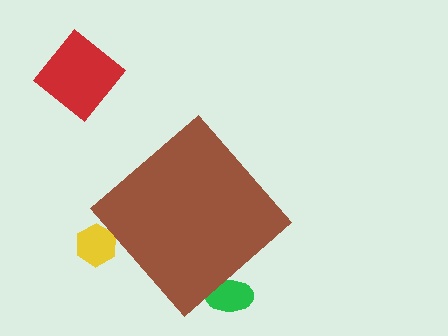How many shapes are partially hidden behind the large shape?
2 shapes are partially hidden.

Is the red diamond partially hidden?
No, the red diamond is fully visible.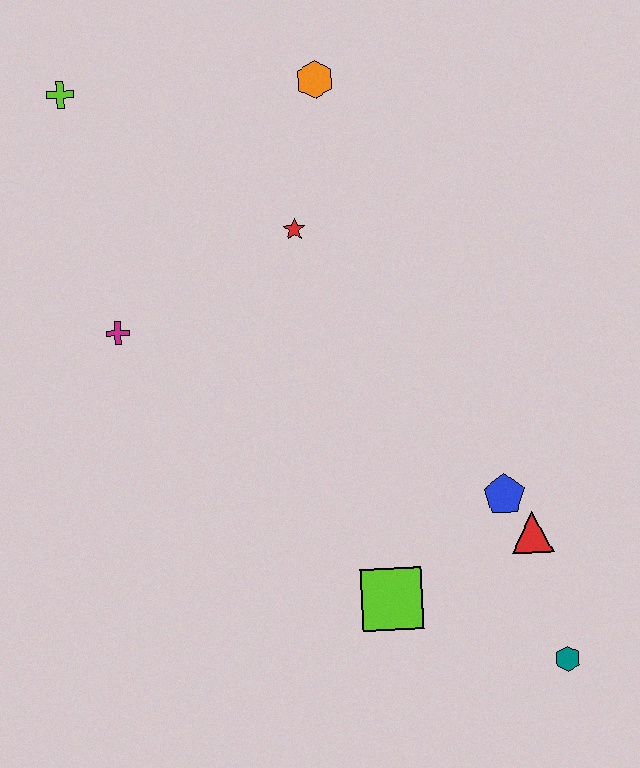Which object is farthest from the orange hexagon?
The teal hexagon is farthest from the orange hexagon.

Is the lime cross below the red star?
No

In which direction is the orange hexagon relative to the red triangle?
The orange hexagon is above the red triangle.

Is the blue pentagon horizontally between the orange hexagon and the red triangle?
Yes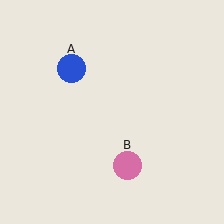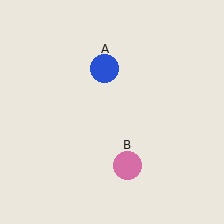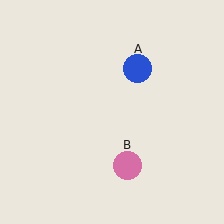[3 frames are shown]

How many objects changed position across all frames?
1 object changed position: blue circle (object A).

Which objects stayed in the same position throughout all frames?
Pink circle (object B) remained stationary.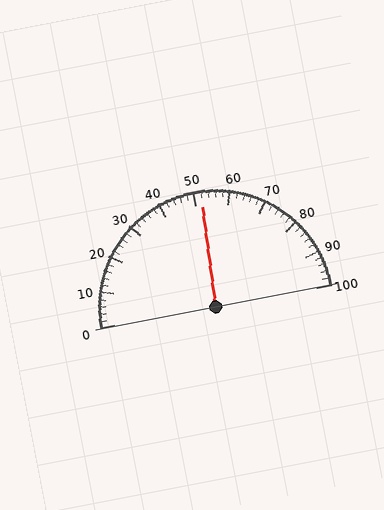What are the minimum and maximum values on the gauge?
The gauge ranges from 0 to 100.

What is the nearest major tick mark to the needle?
The nearest major tick mark is 50.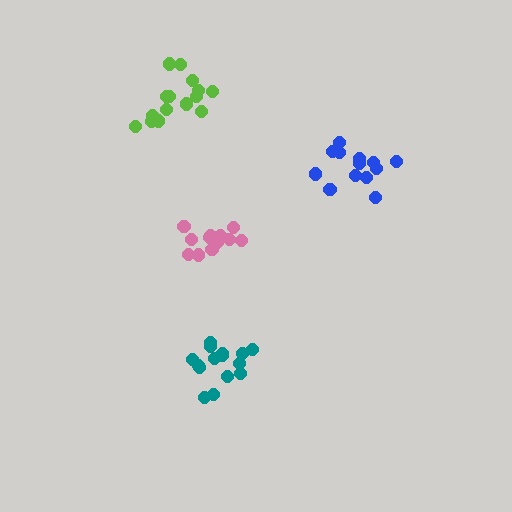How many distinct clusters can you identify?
There are 4 distinct clusters.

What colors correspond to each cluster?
The clusters are colored: teal, blue, lime, pink.